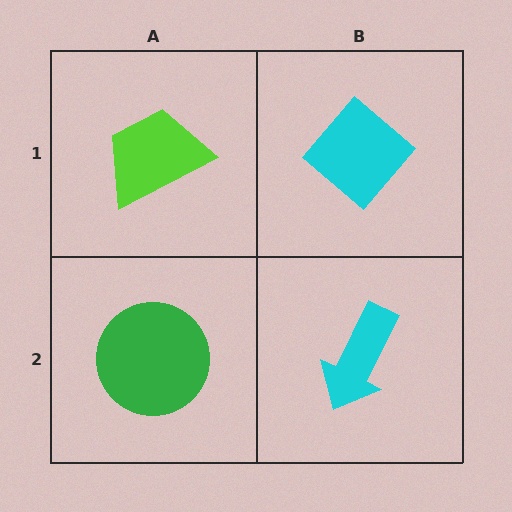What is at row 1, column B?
A cyan diamond.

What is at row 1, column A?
A lime trapezoid.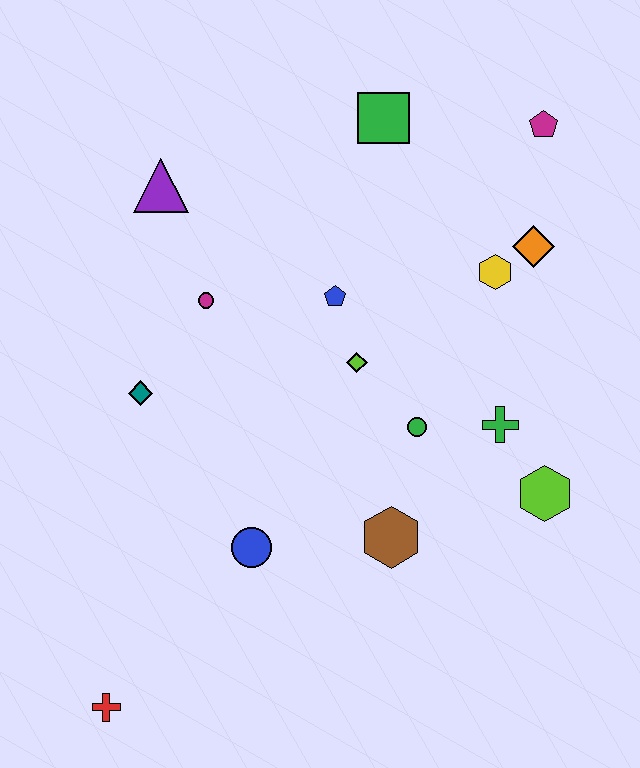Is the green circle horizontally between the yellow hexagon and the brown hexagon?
Yes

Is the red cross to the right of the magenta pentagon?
No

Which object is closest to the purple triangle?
The magenta circle is closest to the purple triangle.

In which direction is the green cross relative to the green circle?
The green cross is to the right of the green circle.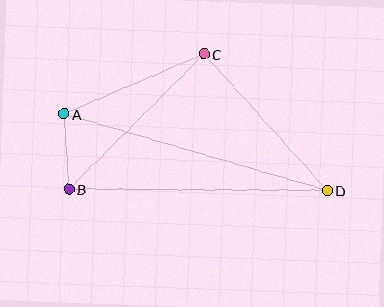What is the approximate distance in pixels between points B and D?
The distance between B and D is approximately 258 pixels.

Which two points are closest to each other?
Points A and B are closest to each other.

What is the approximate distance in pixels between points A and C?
The distance between A and C is approximately 152 pixels.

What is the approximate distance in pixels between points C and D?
The distance between C and D is approximately 184 pixels.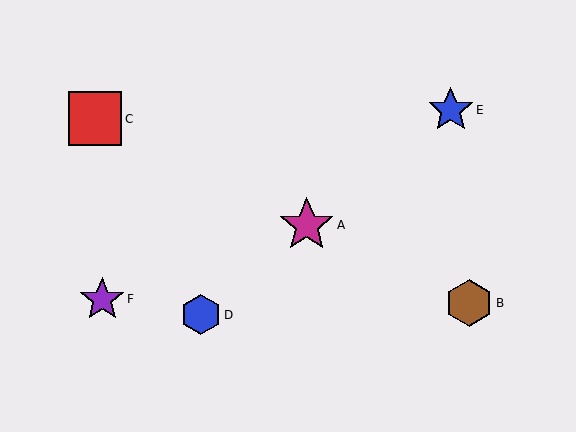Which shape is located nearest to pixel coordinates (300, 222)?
The magenta star (labeled A) at (307, 225) is nearest to that location.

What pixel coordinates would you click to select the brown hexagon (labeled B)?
Click at (469, 303) to select the brown hexagon B.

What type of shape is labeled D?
Shape D is a blue hexagon.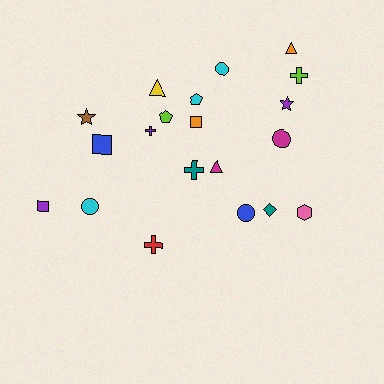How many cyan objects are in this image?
There are 3 cyan objects.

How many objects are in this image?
There are 20 objects.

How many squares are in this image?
There are 3 squares.